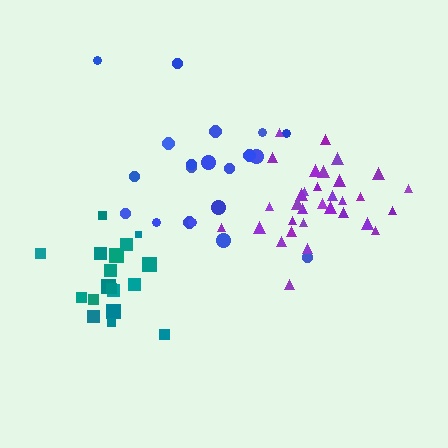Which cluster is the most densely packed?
Purple.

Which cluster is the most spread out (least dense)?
Blue.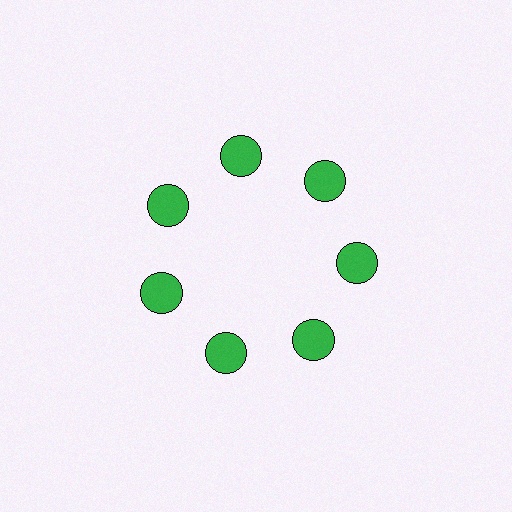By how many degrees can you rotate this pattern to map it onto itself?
The pattern maps onto itself every 51 degrees of rotation.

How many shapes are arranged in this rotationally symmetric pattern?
There are 7 shapes, arranged in 7 groups of 1.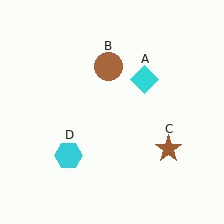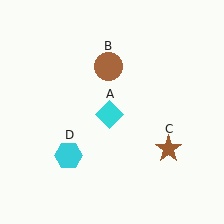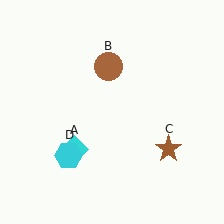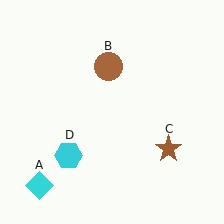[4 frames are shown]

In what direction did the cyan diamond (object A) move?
The cyan diamond (object A) moved down and to the left.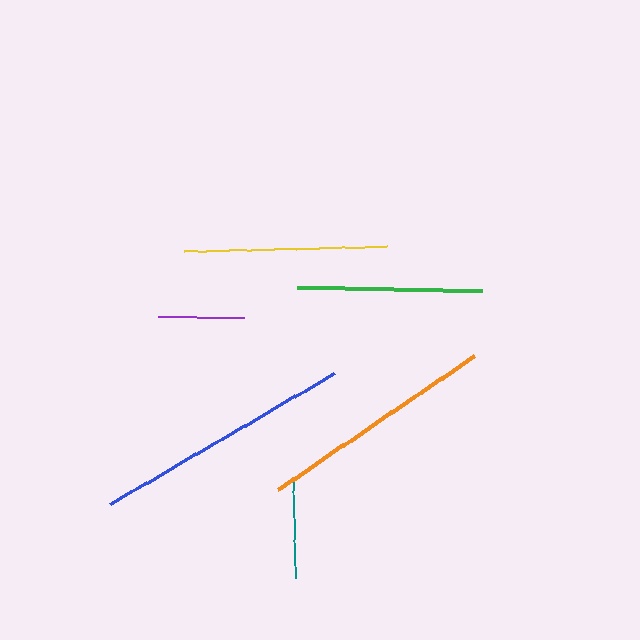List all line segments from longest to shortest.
From longest to shortest: blue, orange, yellow, green, teal, purple.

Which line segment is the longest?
The blue line is the longest at approximately 259 pixels.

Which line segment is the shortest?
The purple line is the shortest at approximately 86 pixels.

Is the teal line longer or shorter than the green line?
The green line is longer than the teal line.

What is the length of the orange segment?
The orange segment is approximately 239 pixels long.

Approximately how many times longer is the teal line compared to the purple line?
The teal line is approximately 1.1 times the length of the purple line.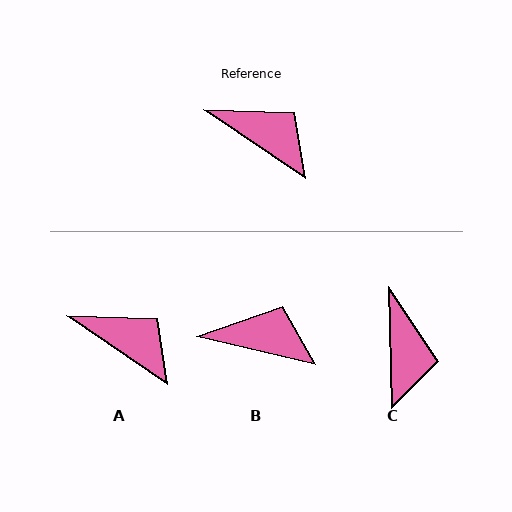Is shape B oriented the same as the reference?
No, it is off by about 21 degrees.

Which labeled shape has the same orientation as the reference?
A.